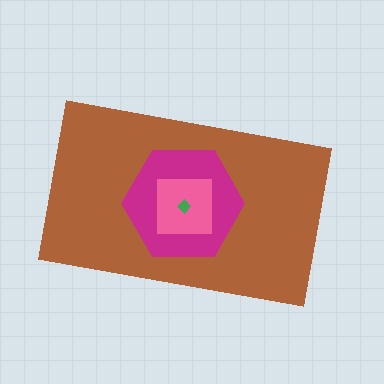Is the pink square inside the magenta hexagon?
Yes.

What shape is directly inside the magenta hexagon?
The pink square.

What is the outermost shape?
The brown rectangle.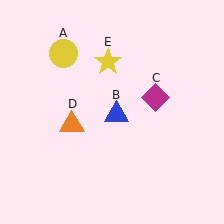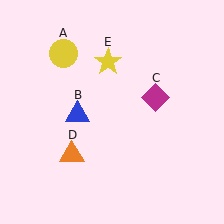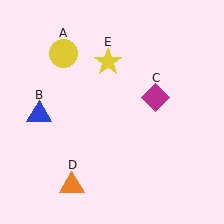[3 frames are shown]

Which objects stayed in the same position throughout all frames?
Yellow circle (object A) and magenta diamond (object C) and yellow star (object E) remained stationary.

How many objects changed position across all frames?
2 objects changed position: blue triangle (object B), orange triangle (object D).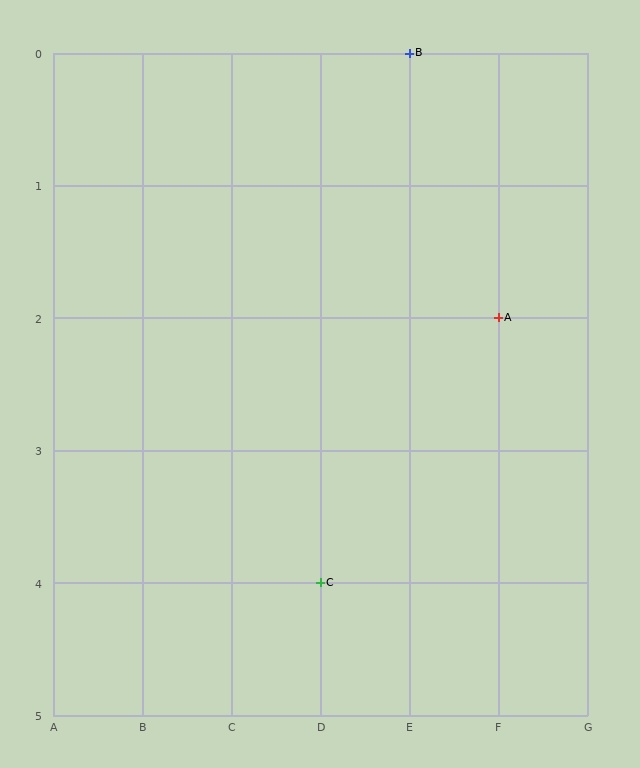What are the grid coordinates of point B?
Point B is at grid coordinates (E, 0).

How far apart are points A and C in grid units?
Points A and C are 2 columns and 2 rows apart (about 2.8 grid units diagonally).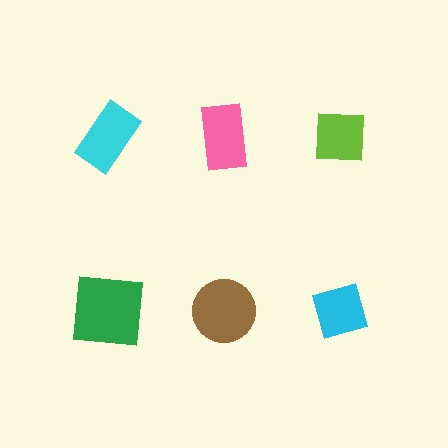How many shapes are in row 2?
3 shapes.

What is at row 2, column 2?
A brown circle.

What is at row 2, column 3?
A cyan diamond.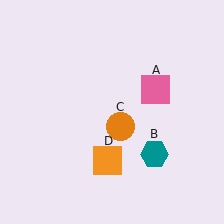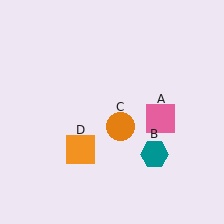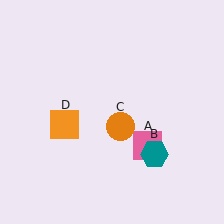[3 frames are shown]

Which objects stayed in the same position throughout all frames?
Teal hexagon (object B) and orange circle (object C) remained stationary.